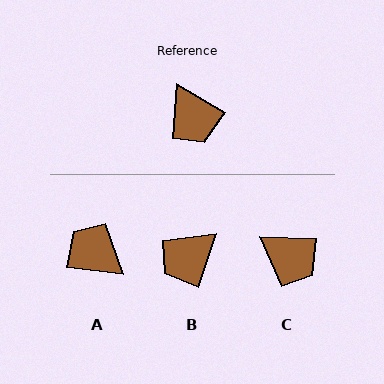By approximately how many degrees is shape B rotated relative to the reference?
Approximately 78 degrees clockwise.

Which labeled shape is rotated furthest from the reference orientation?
A, about 156 degrees away.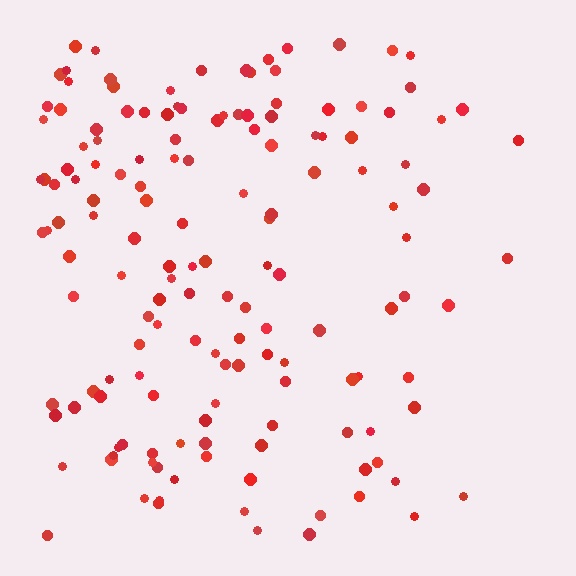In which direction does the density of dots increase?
From right to left, with the left side densest.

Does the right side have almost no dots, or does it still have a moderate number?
Still a moderate number, just noticeably fewer than the left.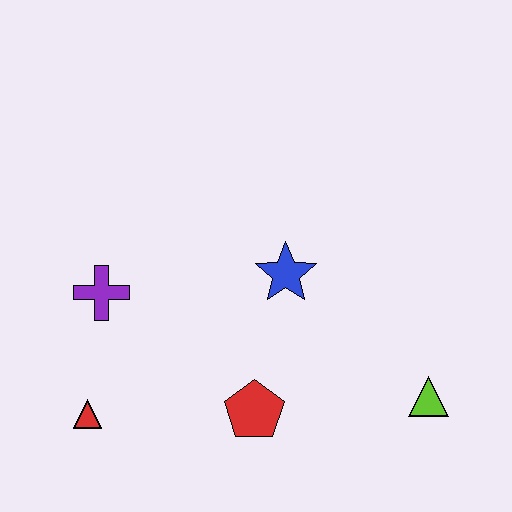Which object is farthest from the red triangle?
The lime triangle is farthest from the red triangle.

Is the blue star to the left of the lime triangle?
Yes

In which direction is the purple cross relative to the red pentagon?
The purple cross is to the left of the red pentagon.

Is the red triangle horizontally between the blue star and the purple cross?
No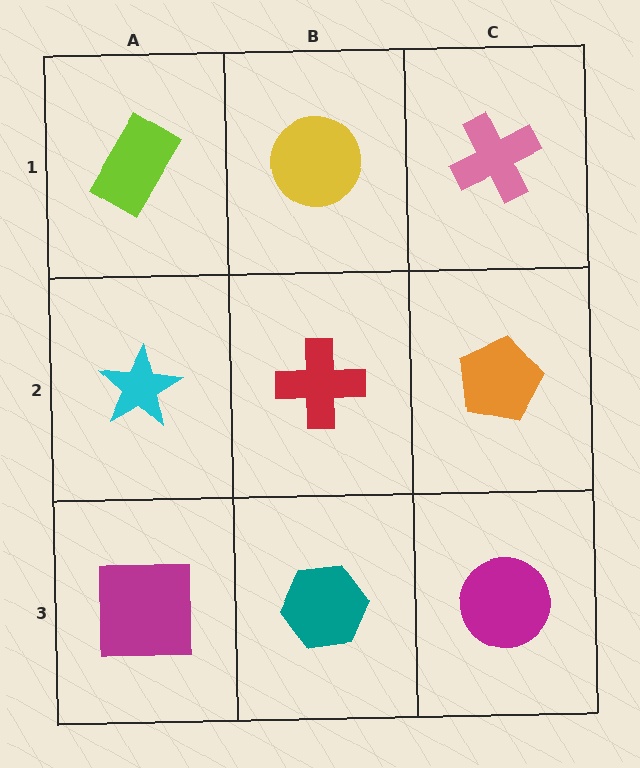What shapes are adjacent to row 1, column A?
A cyan star (row 2, column A), a yellow circle (row 1, column B).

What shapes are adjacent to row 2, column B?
A yellow circle (row 1, column B), a teal hexagon (row 3, column B), a cyan star (row 2, column A), an orange pentagon (row 2, column C).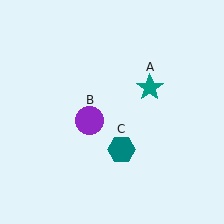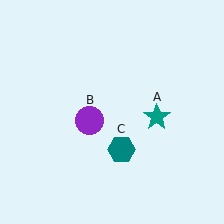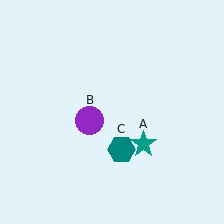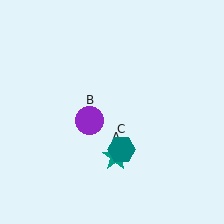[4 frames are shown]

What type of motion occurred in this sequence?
The teal star (object A) rotated clockwise around the center of the scene.